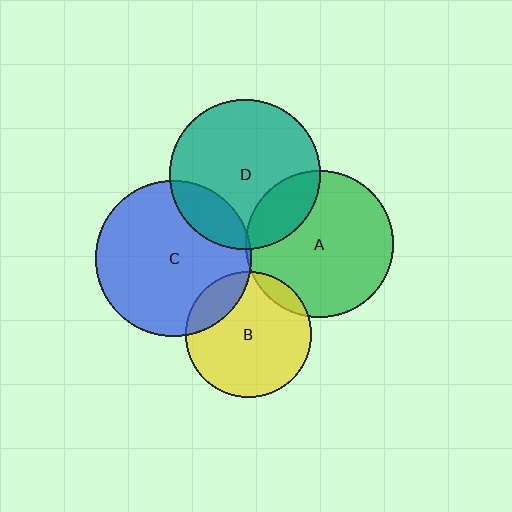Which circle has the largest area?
Circle C (blue).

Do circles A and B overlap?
Yes.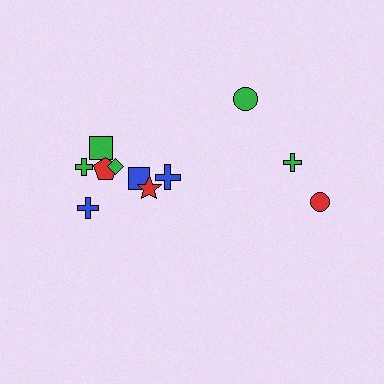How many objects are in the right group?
There are 3 objects.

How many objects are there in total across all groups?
There are 11 objects.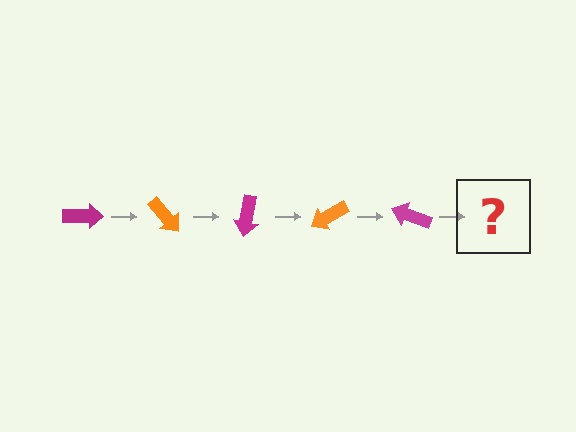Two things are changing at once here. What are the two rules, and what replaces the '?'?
The two rules are that it rotates 50 degrees each step and the color cycles through magenta and orange. The '?' should be an orange arrow, rotated 250 degrees from the start.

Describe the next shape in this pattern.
It should be an orange arrow, rotated 250 degrees from the start.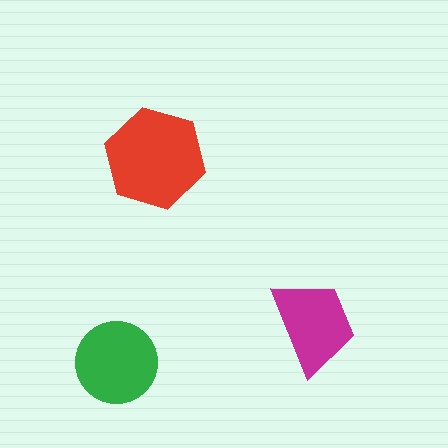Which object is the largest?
The red hexagon.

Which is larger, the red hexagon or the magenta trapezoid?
The red hexagon.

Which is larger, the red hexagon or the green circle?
The red hexagon.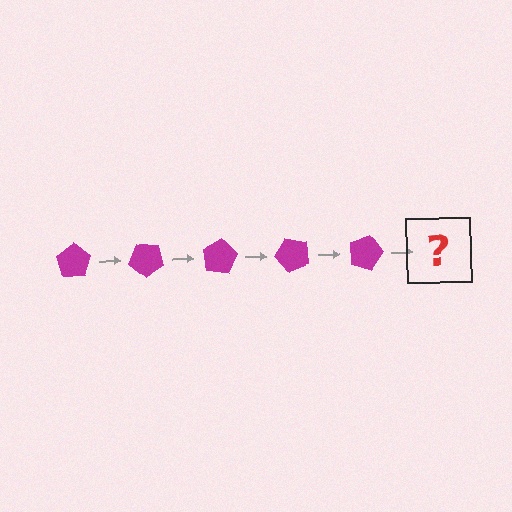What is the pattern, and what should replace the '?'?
The pattern is that the pentagon rotates 40 degrees each step. The '?' should be a magenta pentagon rotated 200 degrees.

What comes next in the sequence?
The next element should be a magenta pentagon rotated 200 degrees.